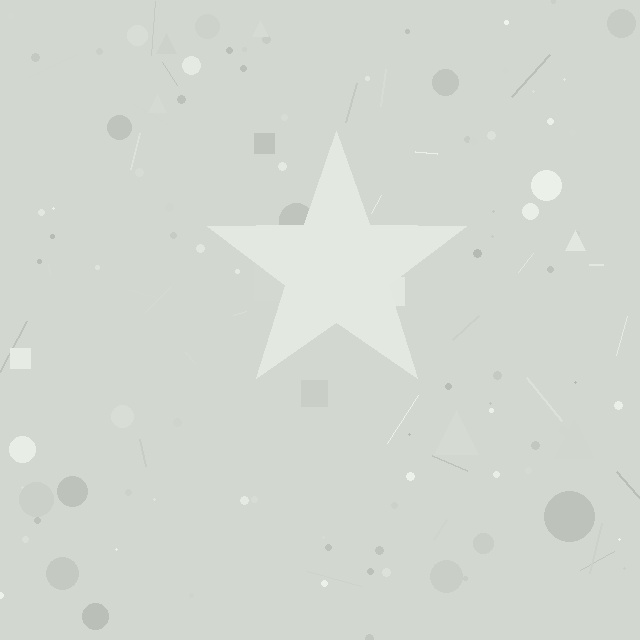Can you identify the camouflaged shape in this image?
The camouflaged shape is a star.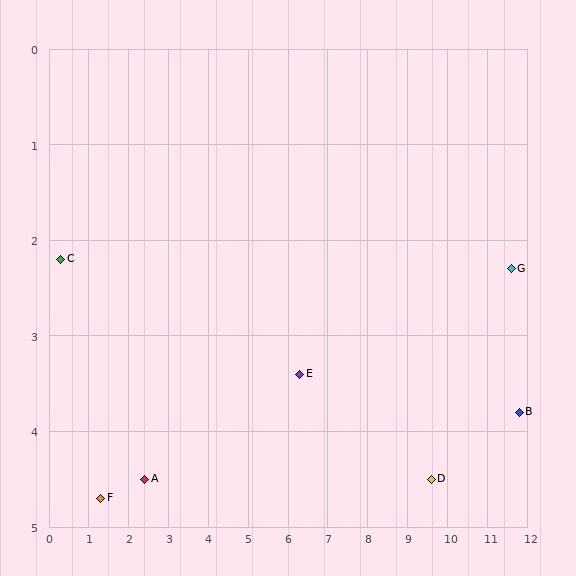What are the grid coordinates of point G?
Point G is at approximately (11.6, 2.3).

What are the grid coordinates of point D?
Point D is at approximately (9.6, 4.5).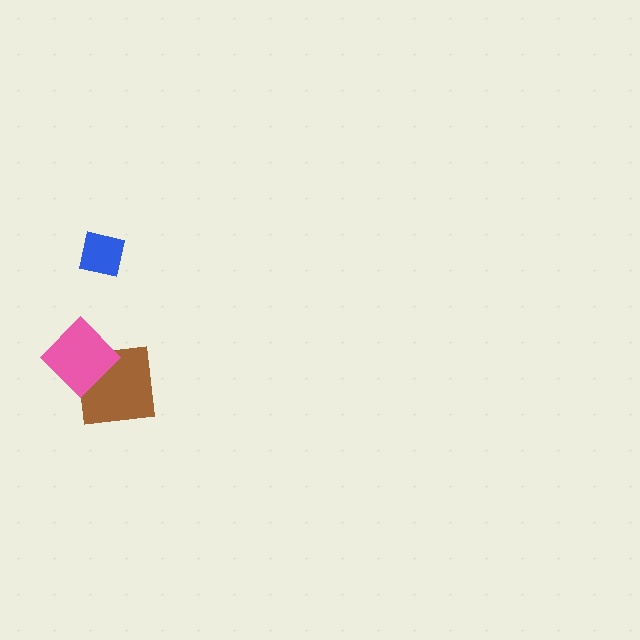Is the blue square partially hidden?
No, no other shape covers it.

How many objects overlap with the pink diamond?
1 object overlaps with the pink diamond.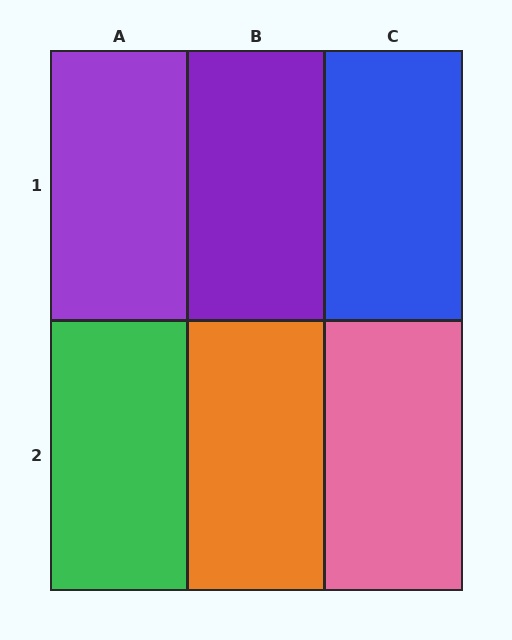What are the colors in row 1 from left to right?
Purple, purple, blue.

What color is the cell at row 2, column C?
Pink.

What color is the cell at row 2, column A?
Green.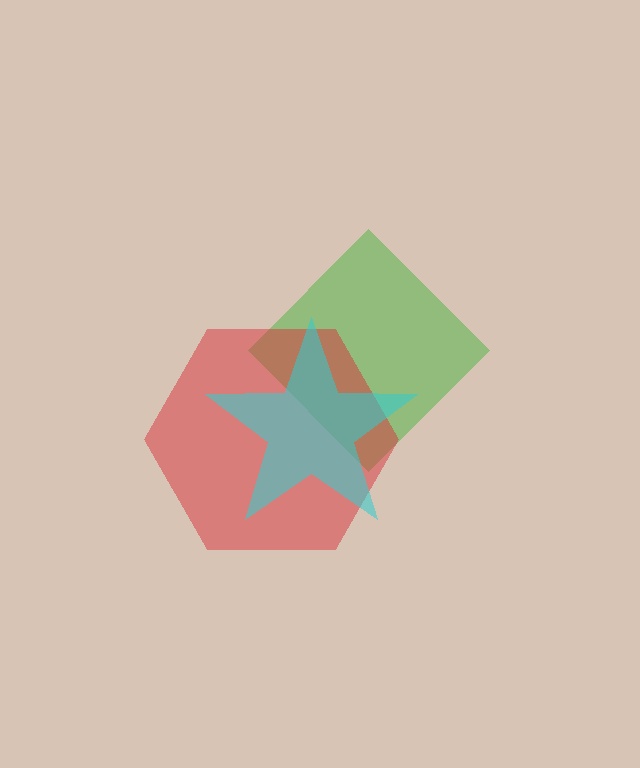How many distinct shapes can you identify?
There are 3 distinct shapes: a green diamond, a red hexagon, a cyan star.